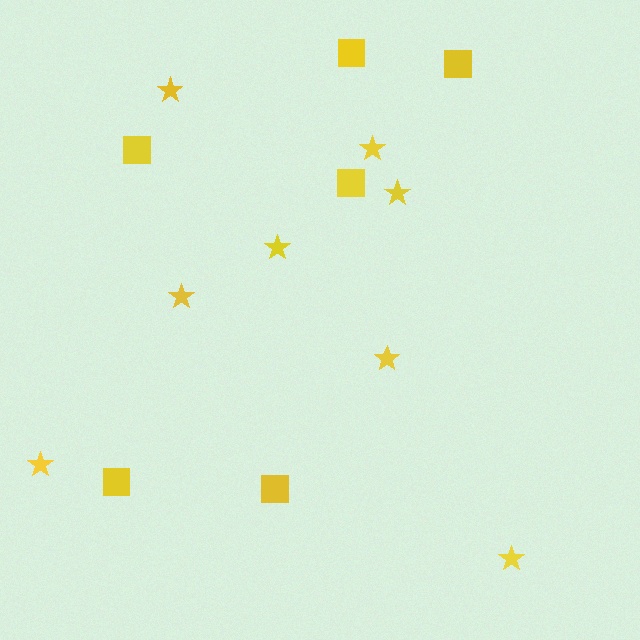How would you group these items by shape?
There are 2 groups: one group of squares (6) and one group of stars (8).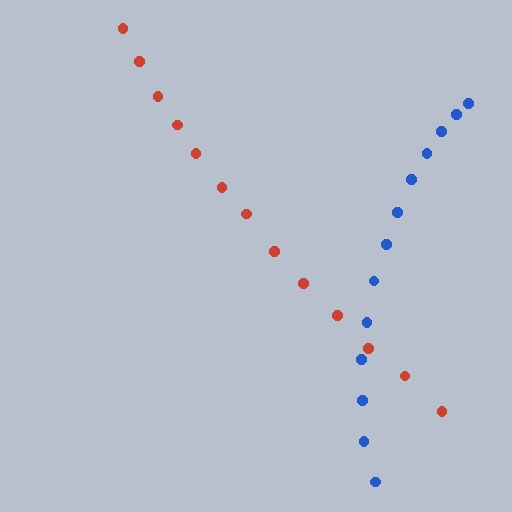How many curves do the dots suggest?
There are 2 distinct paths.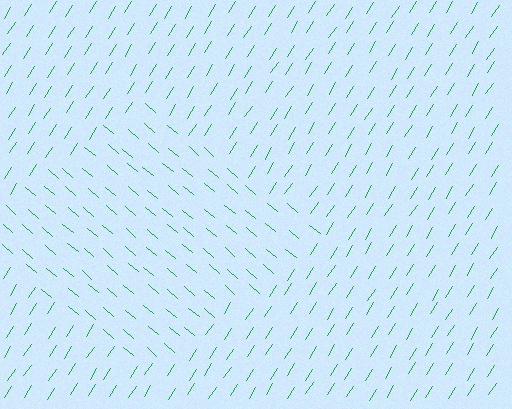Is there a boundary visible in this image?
Yes, there is a texture boundary formed by a change in line orientation.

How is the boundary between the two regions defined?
The boundary is defined purely by a change in line orientation (approximately 82 degrees difference). All lines are the same color and thickness.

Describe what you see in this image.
The image is filled with small green line segments. A diamond region in the image has lines oriented differently from the surrounding lines, creating a visible texture boundary.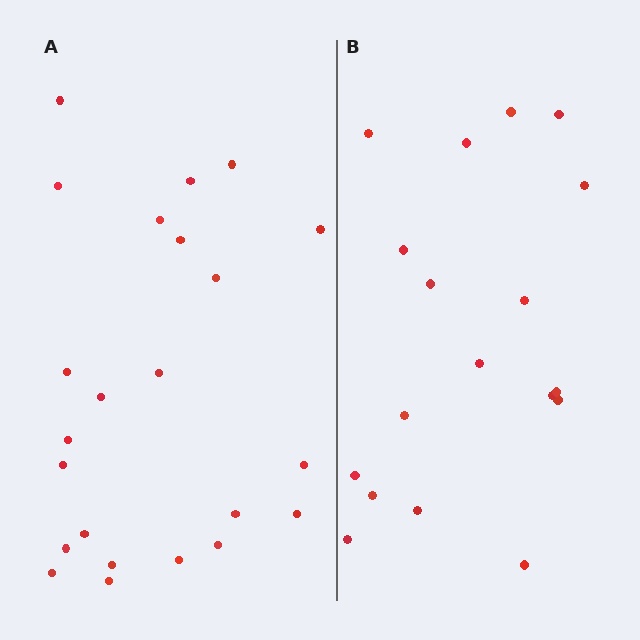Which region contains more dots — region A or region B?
Region A (the left region) has more dots.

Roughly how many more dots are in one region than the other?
Region A has about 5 more dots than region B.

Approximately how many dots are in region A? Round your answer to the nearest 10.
About 20 dots. (The exact count is 23, which rounds to 20.)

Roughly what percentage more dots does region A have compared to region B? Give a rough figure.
About 30% more.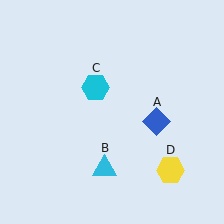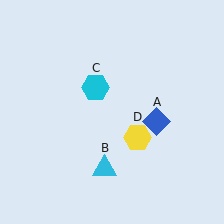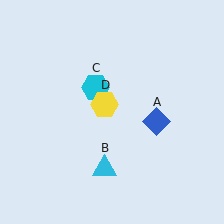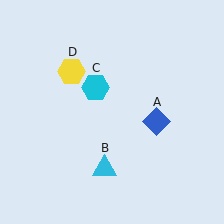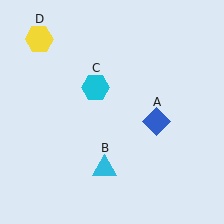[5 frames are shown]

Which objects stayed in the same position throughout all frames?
Blue diamond (object A) and cyan triangle (object B) and cyan hexagon (object C) remained stationary.